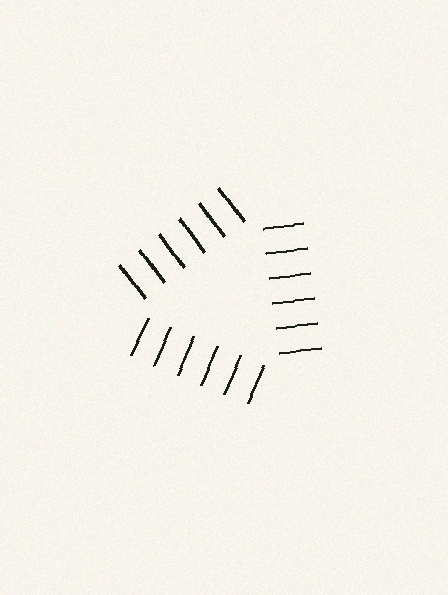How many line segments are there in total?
18 — 6 along each of the 3 edges.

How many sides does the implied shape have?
3 sides — the line-ends trace a triangle.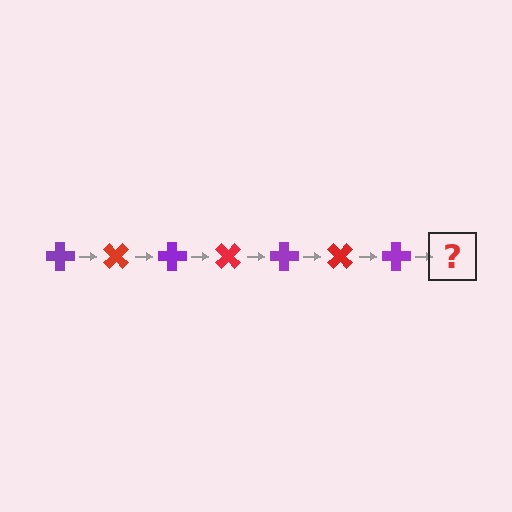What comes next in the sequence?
The next element should be a red cross, rotated 315 degrees from the start.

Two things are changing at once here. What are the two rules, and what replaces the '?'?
The two rules are that it rotates 45 degrees each step and the color cycles through purple and red. The '?' should be a red cross, rotated 315 degrees from the start.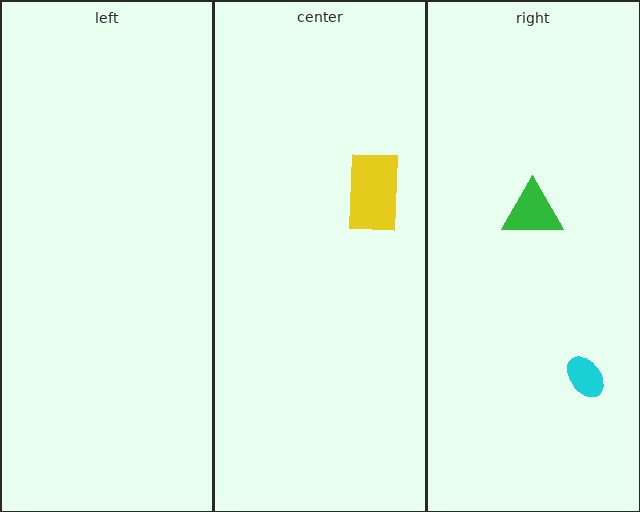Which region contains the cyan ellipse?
The right region.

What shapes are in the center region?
The yellow rectangle.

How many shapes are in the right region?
2.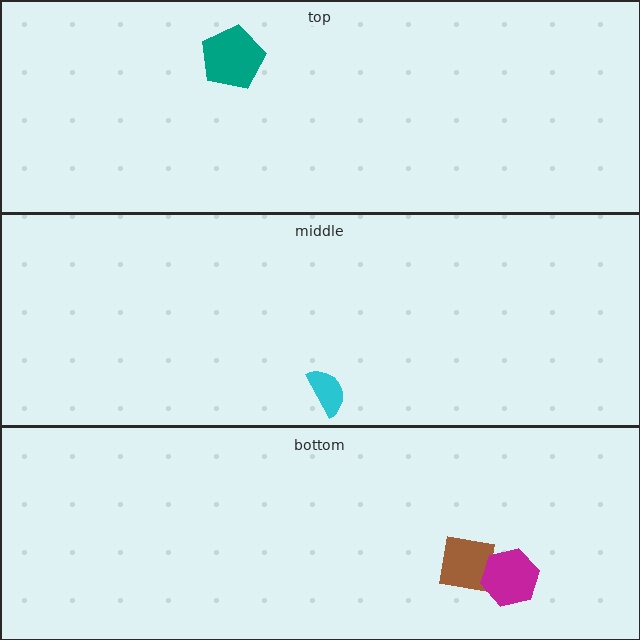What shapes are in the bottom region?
The brown square, the magenta hexagon.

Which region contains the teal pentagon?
The top region.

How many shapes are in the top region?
1.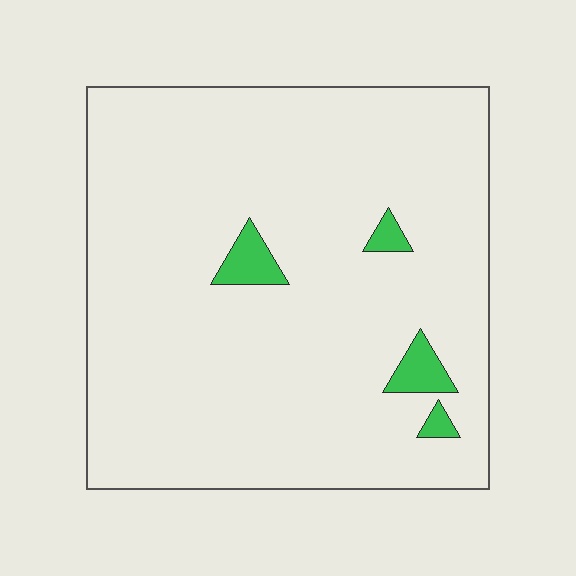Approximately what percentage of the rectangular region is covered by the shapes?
Approximately 5%.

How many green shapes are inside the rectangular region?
4.